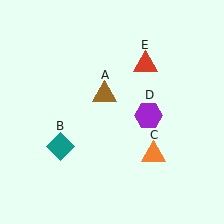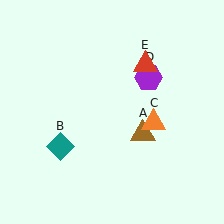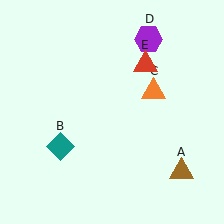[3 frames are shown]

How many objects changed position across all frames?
3 objects changed position: brown triangle (object A), orange triangle (object C), purple hexagon (object D).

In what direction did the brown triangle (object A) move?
The brown triangle (object A) moved down and to the right.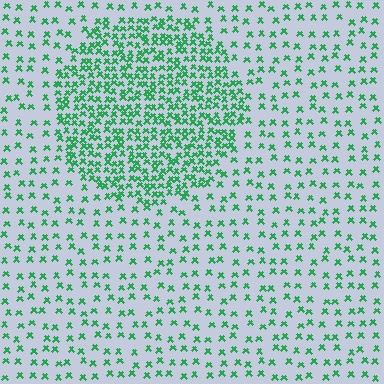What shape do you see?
I see a circle.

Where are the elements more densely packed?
The elements are more densely packed inside the circle boundary.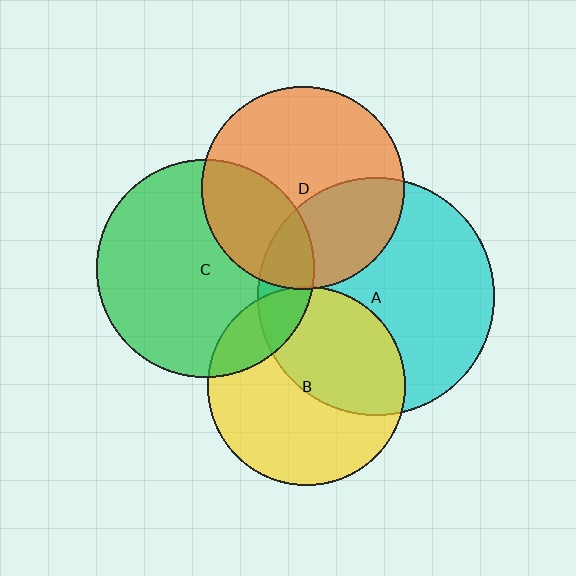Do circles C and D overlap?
Yes.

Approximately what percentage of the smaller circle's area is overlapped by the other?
Approximately 30%.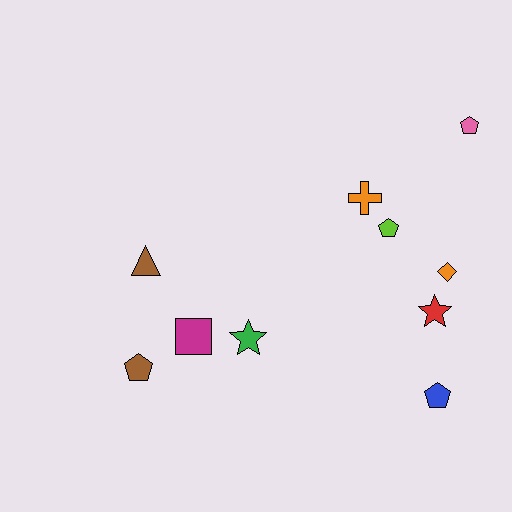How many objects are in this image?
There are 10 objects.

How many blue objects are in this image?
There is 1 blue object.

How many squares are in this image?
There is 1 square.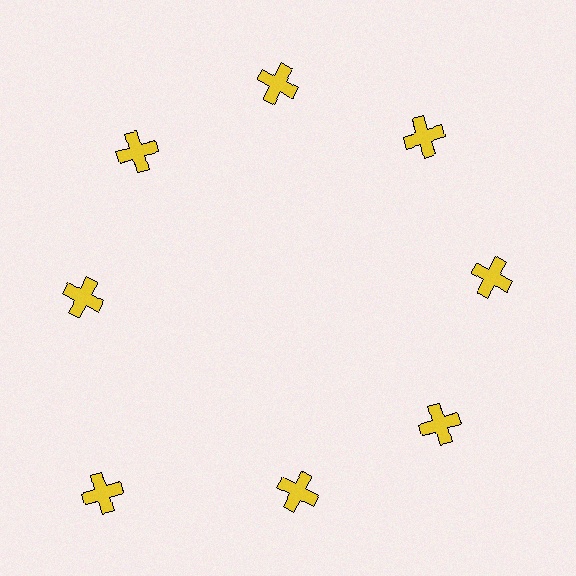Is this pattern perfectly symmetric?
No. The 8 yellow crosses are arranged in a ring, but one element near the 8 o'clock position is pushed outward from the center, breaking the 8-fold rotational symmetry.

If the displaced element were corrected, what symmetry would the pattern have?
It would have 8-fold rotational symmetry — the pattern would map onto itself every 45 degrees.